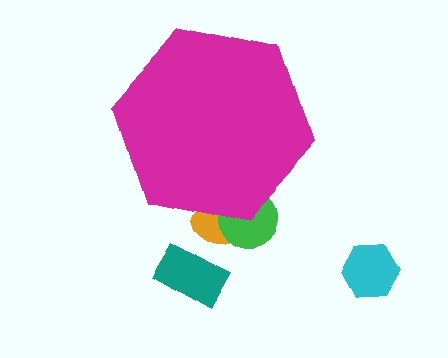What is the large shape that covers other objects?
A magenta hexagon.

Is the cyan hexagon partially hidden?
No, the cyan hexagon is fully visible.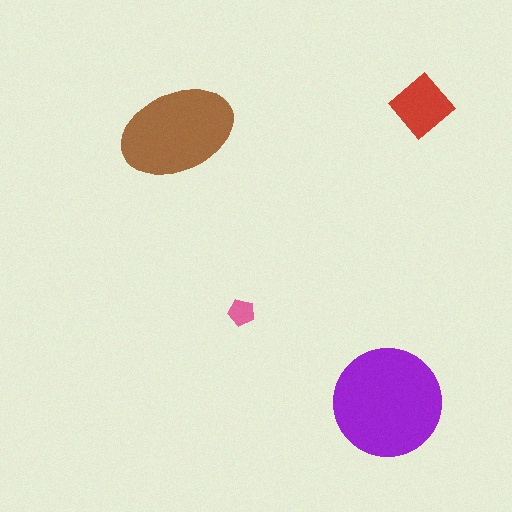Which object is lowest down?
The purple circle is bottommost.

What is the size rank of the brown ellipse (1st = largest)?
2nd.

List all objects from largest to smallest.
The purple circle, the brown ellipse, the red diamond, the pink pentagon.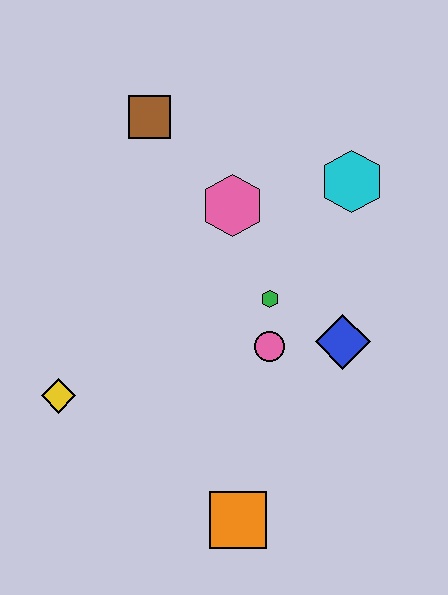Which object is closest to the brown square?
The pink hexagon is closest to the brown square.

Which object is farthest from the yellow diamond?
The cyan hexagon is farthest from the yellow diamond.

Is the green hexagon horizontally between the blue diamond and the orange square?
Yes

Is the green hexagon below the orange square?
No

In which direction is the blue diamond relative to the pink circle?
The blue diamond is to the right of the pink circle.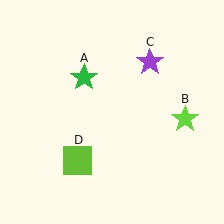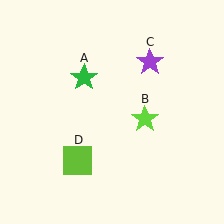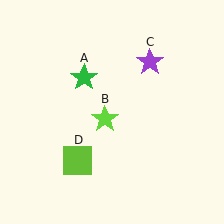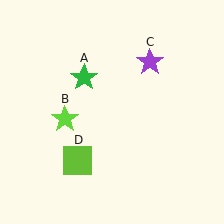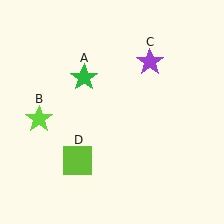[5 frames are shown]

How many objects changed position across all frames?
1 object changed position: lime star (object B).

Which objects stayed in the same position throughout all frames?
Green star (object A) and purple star (object C) and lime square (object D) remained stationary.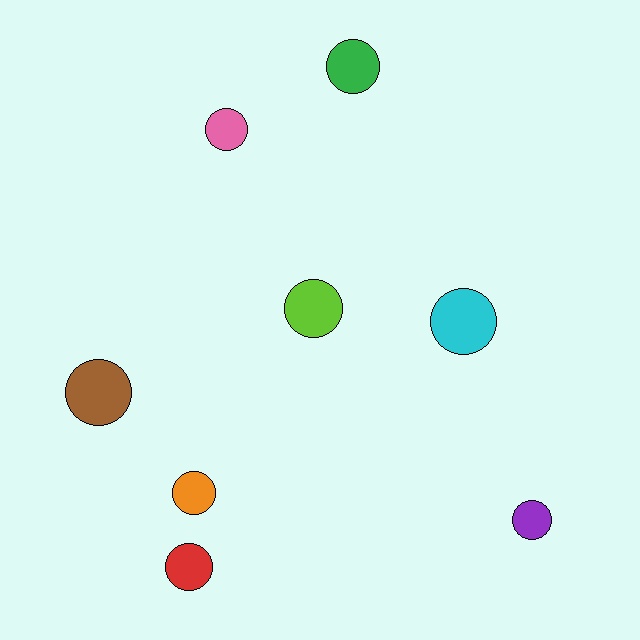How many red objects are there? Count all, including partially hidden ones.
There is 1 red object.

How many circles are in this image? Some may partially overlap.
There are 8 circles.